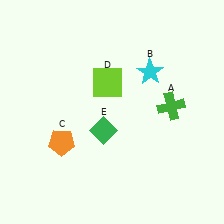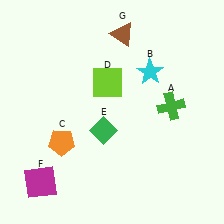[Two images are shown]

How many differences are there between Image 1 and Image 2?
There are 2 differences between the two images.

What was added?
A magenta square (F), a brown triangle (G) were added in Image 2.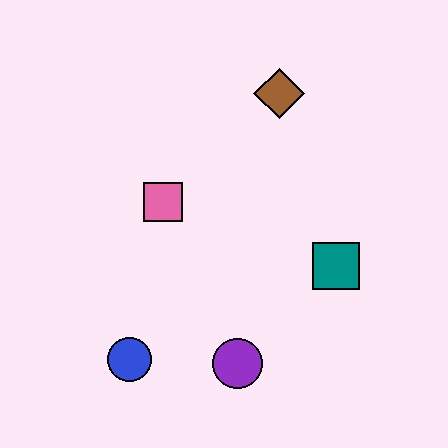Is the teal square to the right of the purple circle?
Yes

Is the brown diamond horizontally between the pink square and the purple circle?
No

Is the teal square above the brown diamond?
No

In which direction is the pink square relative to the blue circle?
The pink square is above the blue circle.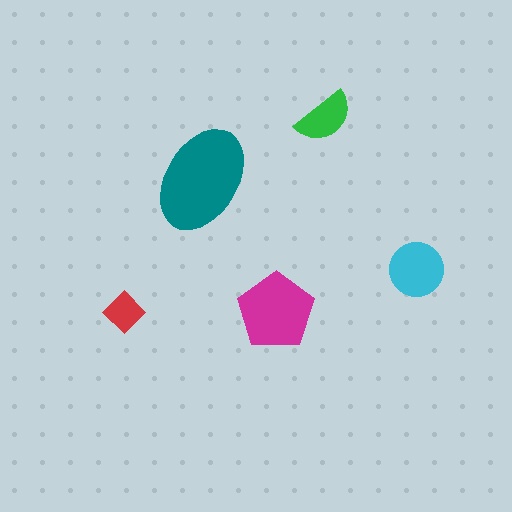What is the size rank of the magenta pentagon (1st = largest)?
2nd.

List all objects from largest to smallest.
The teal ellipse, the magenta pentagon, the cyan circle, the green semicircle, the red diamond.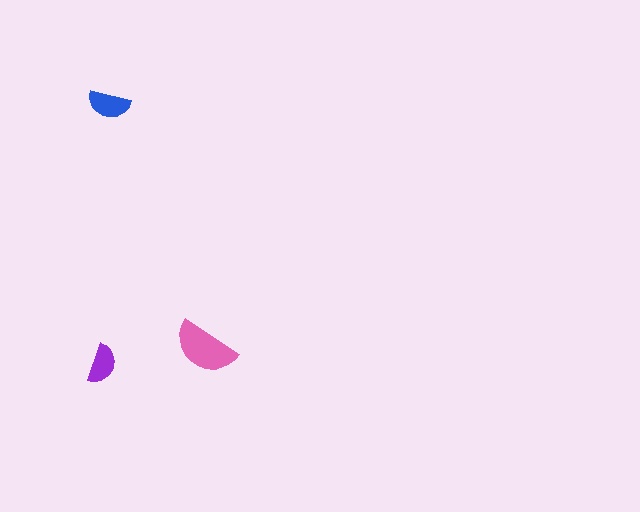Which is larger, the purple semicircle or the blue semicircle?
The blue one.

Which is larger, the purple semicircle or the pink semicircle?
The pink one.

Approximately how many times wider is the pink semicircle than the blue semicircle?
About 1.5 times wider.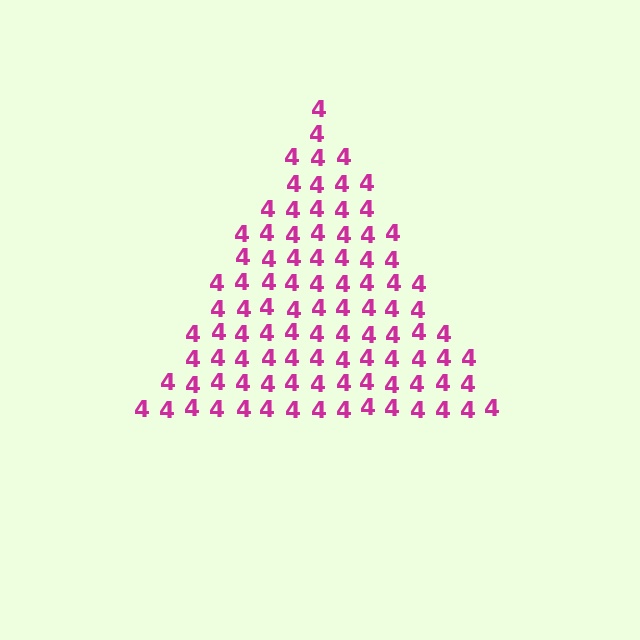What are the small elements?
The small elements are digit 4's.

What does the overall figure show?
The overall figure shows a triangle.